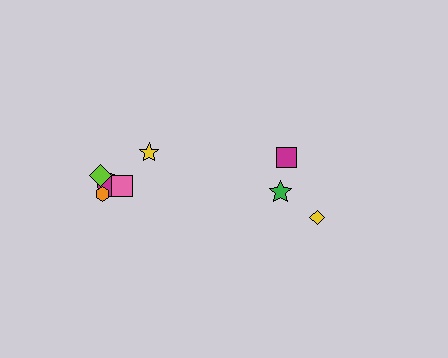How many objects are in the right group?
There are 3 objects.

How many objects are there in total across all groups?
There are 8 objects.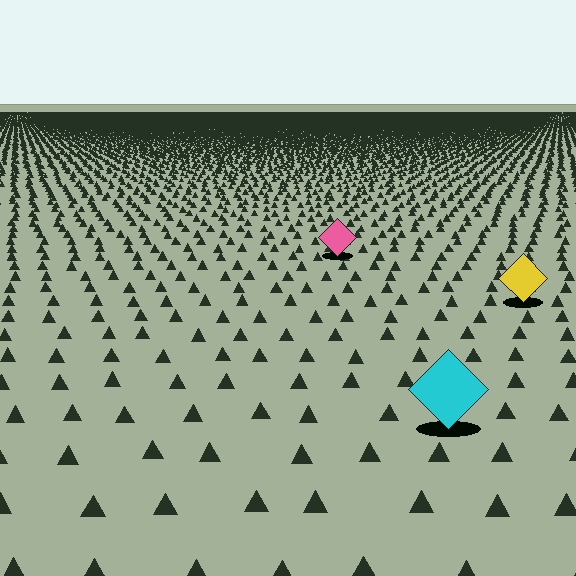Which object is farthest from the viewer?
The pink diamond is farthest from the viewer. It appears smaller and the ground texture around it is denser.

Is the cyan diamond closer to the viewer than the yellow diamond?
Yes. The cyan diamond is closer — you can tell from the texture gradient: the ground texture is coarser near it.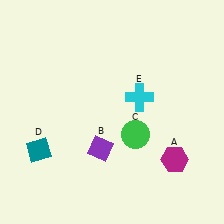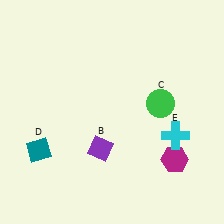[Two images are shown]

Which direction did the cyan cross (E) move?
The cyan cross (E) moved down.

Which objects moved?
The objects that moved are: the green circle (C), the cyan cross (E).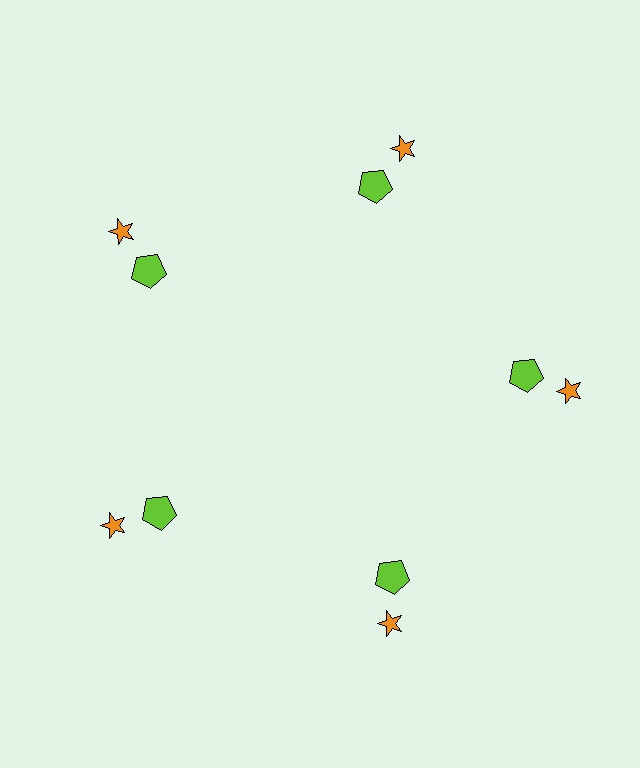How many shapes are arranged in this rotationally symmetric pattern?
There are 10 shapes, arranged in 5 groups of 2.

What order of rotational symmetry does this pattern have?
This pattern has 5-fold rotational symmetry.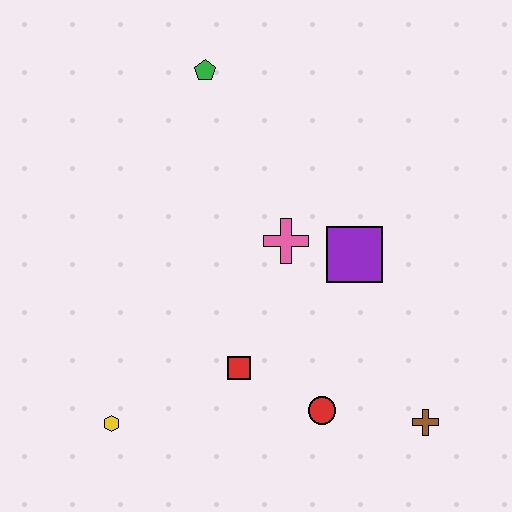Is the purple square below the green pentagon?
Yes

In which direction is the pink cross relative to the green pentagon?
The pink cross is below the green pentagon.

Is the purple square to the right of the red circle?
Yes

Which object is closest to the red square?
The red circle is closest to the red square.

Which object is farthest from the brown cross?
The green pentagon is farthest from the brown cross.